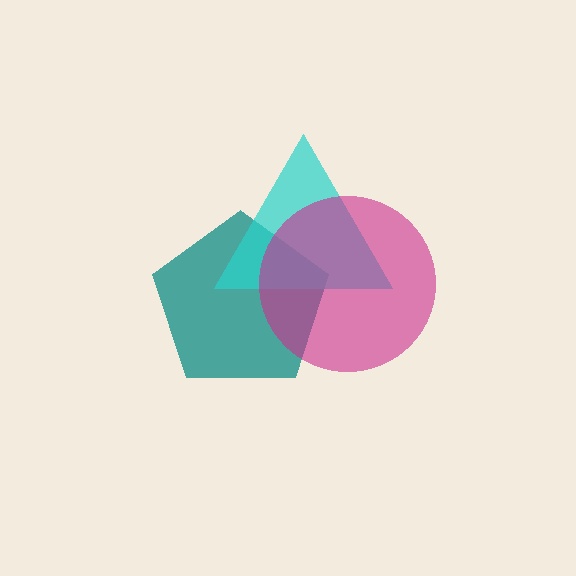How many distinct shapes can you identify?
There are 3 distinct shapes: a teal pentagon, a cyan triangle, a magenta circle.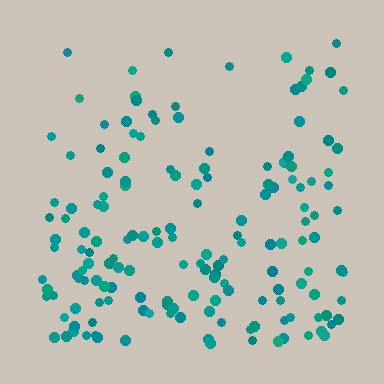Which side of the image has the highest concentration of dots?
The bottom.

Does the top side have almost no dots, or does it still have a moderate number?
Still a moderate number, just noticeably fewer than the bottom.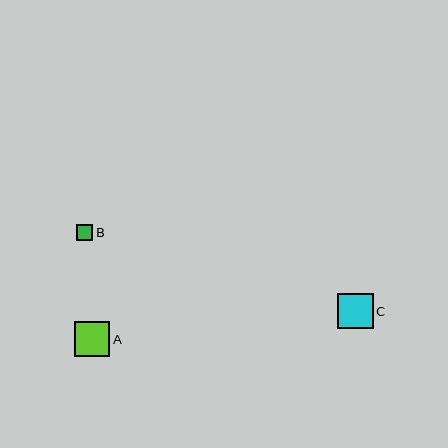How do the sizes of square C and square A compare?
Square C and square A are approximately the same size.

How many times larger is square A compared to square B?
Square A is approximately 2.2 times the size of square B.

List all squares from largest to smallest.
From largest to smallest: C, A, B.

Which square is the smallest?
Square B is the smallest with a size of approximately 16 pixels.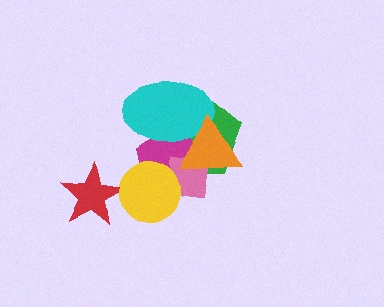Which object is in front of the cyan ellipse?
The orange triangle is in front of the cyan ellipse.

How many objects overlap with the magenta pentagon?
5 objects overlap with the magenta pentagon.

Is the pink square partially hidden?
Yes, it is partially covered by another shape.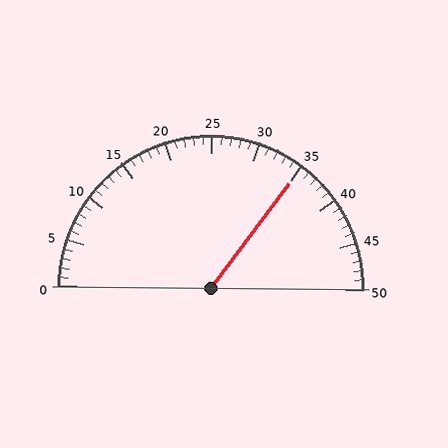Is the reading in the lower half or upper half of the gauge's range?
The reading is in the upper half of the range (0 to 50).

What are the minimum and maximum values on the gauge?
The gauge ranges from 0 to 50.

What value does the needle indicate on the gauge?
The needle indicates approximately 35.